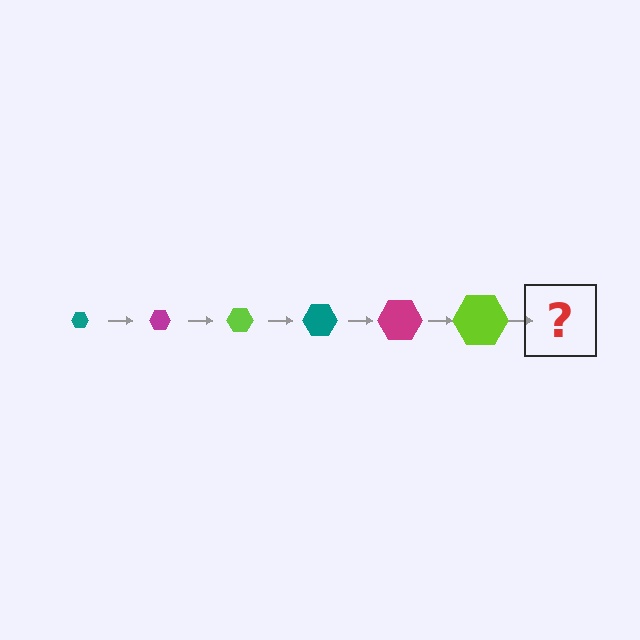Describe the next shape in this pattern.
It should be a teal hexagon, larger than the previous one.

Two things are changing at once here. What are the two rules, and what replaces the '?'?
The two rules are that the hexagon grows larger each step and the color cycles through teal, magenta, and lime. The '?' should be a teal hexagon, larger than the previous one.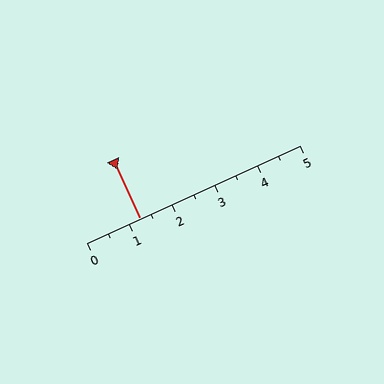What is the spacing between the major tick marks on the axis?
The major ticks are spaced 1 apart.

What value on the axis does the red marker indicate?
The marker indicates approximately 1.2.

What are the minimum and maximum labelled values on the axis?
The axis runs from 0 to 5.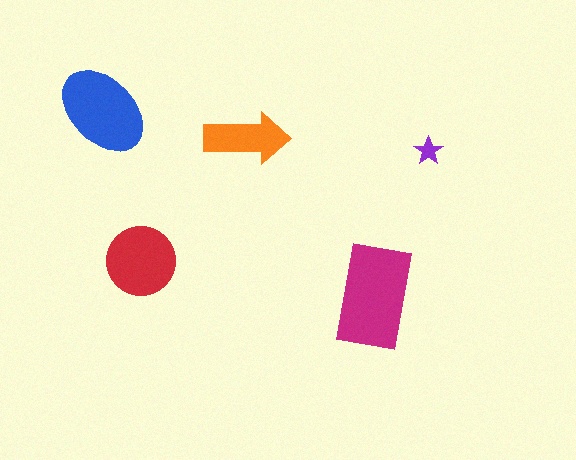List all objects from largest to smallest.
The magenta rectangle, the blue ellipse, the red circle, the orange arrow, the purple star.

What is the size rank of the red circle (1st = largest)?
3rd.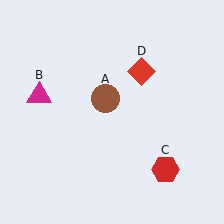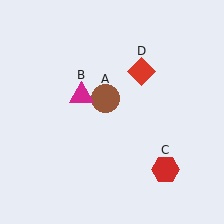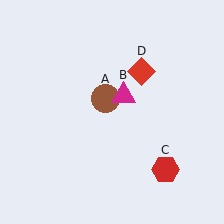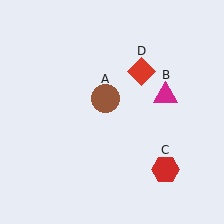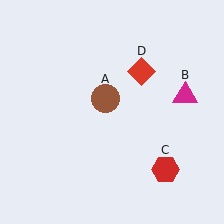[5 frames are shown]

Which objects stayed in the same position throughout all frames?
Brown circle (object A) and red hexagon (object C) and red diamond (object D) remained stationary.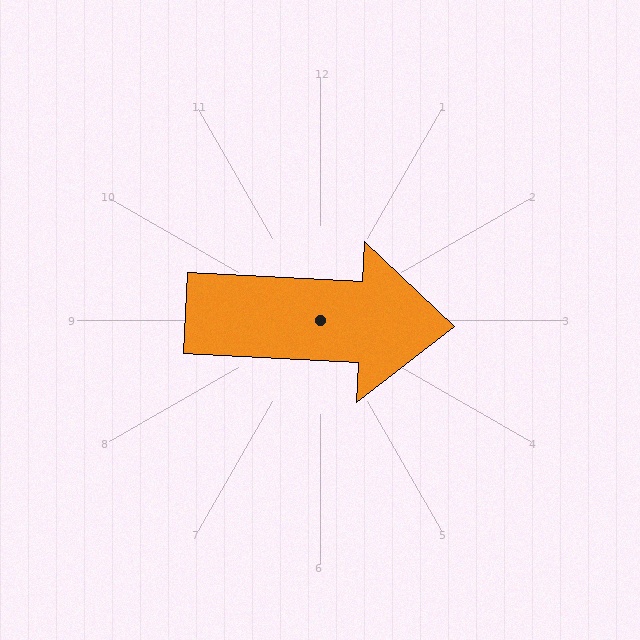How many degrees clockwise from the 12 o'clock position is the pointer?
Approximately 93 degrees.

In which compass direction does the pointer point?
East.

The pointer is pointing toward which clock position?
Roughly 3 o'clock.